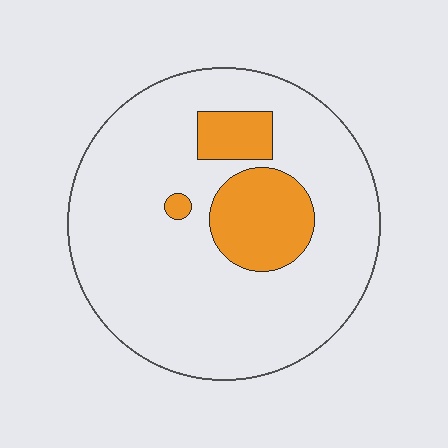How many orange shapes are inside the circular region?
3.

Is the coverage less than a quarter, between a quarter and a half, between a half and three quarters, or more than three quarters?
Less than a quarter.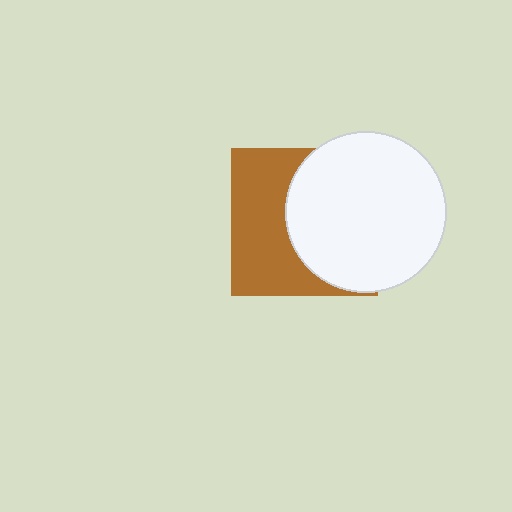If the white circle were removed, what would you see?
You would see the complete brown square.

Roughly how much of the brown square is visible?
About half of it is visible (roughly 47%).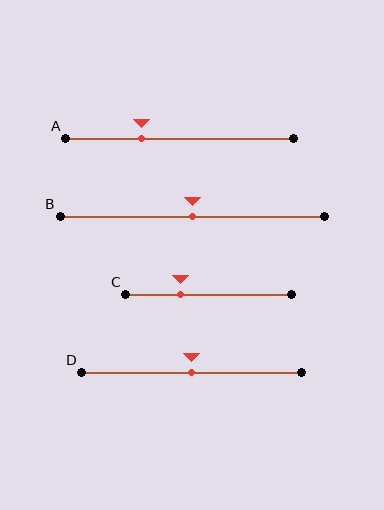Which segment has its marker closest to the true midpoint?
Segment B has its marker closest to the true midpoint.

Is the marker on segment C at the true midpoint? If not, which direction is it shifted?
No, the marker on segment C is shifted to the left by about 17% of the segment length.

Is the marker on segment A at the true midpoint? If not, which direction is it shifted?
No, the marker on segment A is shifted to the left by about 17% of the segment length.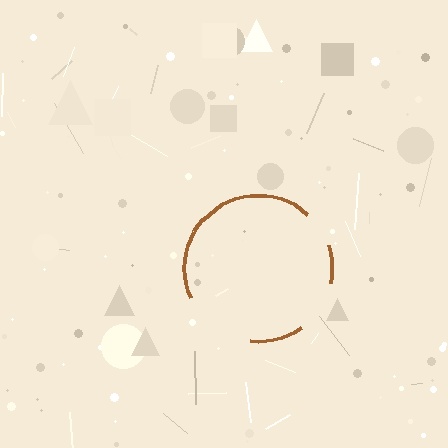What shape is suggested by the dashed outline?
The dashed outline suggests a circle.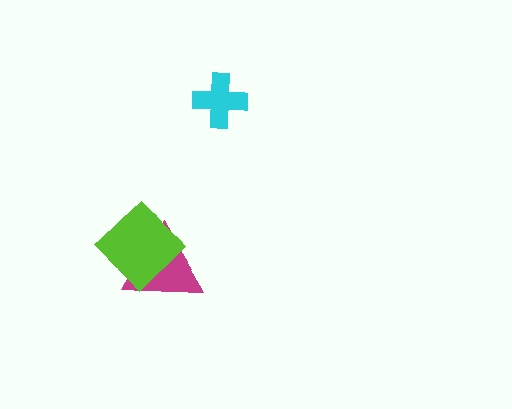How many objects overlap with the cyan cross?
0 objects overlap with the cyan cross.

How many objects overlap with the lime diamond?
1 object overlaps with the lime diamond.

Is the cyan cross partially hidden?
No, no other shape covers it.